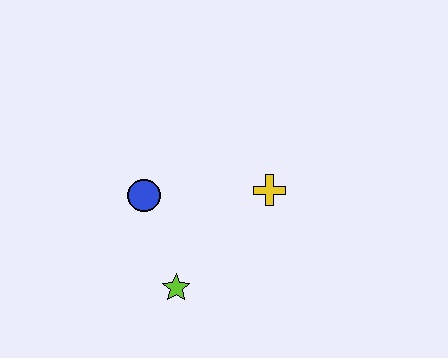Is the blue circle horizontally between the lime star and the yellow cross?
No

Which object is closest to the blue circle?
The lime star is closest to the blue circle.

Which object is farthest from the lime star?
The yellow cross is farthest from the lime star.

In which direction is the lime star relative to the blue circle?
The lime star is below the blue circle.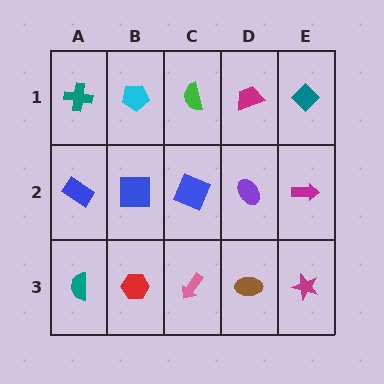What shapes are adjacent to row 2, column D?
A magenta trapezoid (row 1, column D), a brown ellipse (row 3, column D), a blue square (row 2, column C), a magenta arrow (row 2, column E).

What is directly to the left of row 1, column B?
A teal cross.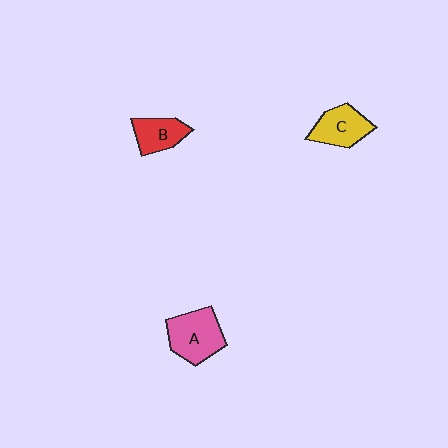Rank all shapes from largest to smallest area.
From largest to smallest: A (pink), C (yellow), B (red).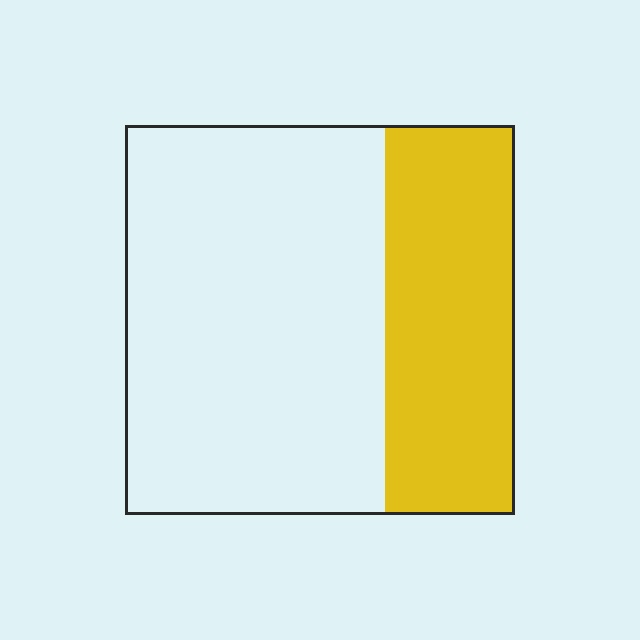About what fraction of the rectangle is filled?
About one third (1/3).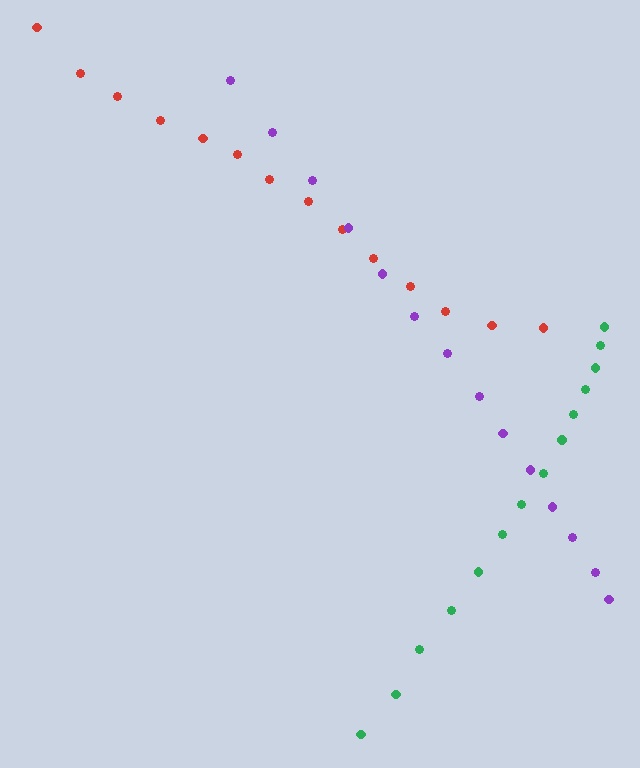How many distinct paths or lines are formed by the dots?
There are 3 distinct paths.